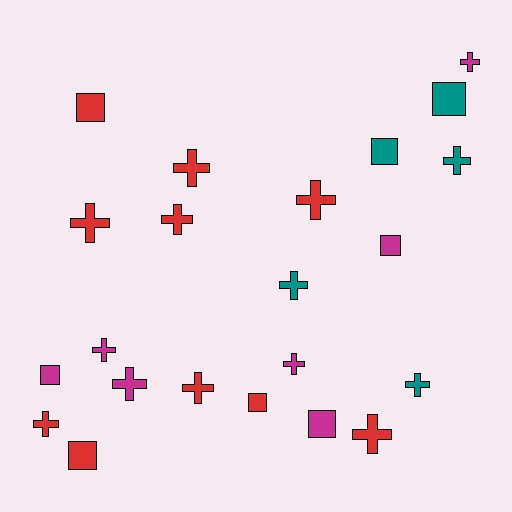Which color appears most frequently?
Red, with 10 objects.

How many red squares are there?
There are 3 red squares.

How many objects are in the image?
There are 22 objects.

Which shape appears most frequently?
Cross, with 14 objects.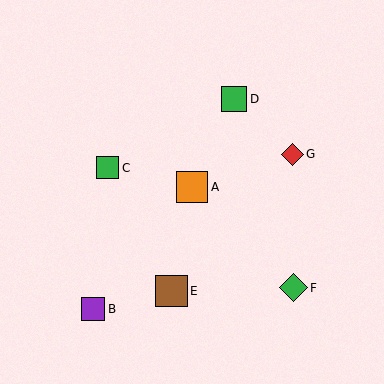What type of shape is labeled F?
Shape F is a green diamond.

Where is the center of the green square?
The center of the green square is at (107, 168).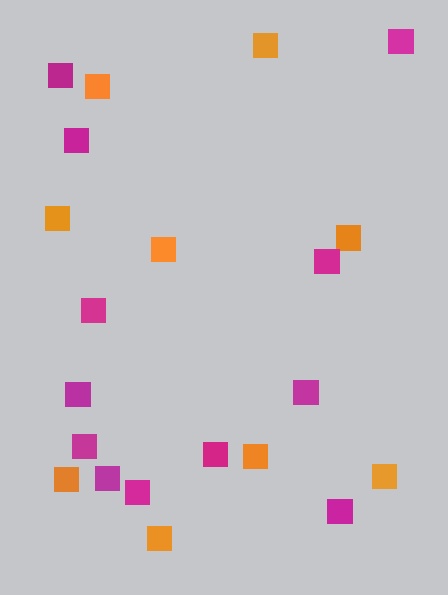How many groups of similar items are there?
There are 2 groups: one group of orange squares (9) and one group of magenta squares (12).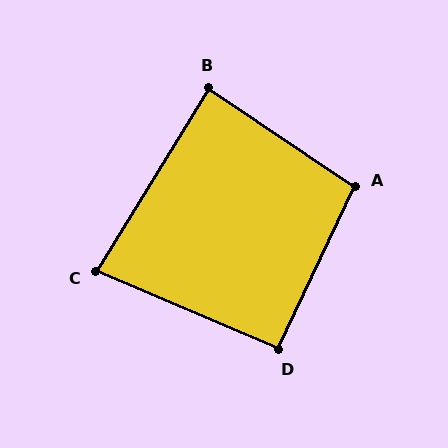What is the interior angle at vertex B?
Approximately 88 degrees (approximately right).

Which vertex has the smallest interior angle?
C, at approximately 81 degrees.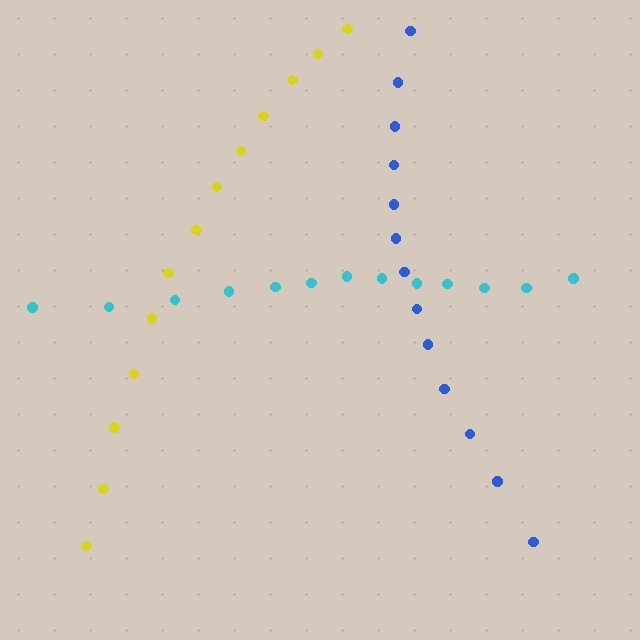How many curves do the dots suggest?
There are 3 distinct paths.